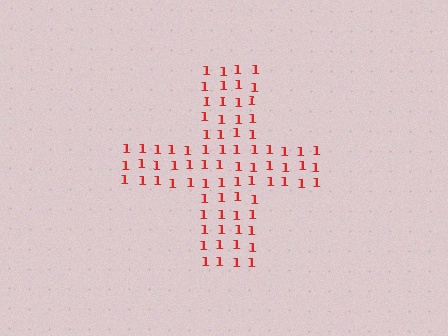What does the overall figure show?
The overall figure shows a cross.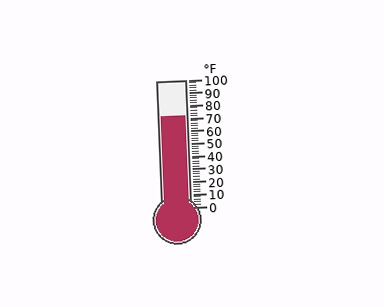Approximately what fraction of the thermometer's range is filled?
The thermometer is filled to approximately 70% of its range.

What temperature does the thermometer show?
The thermometer shows approximately 72°F.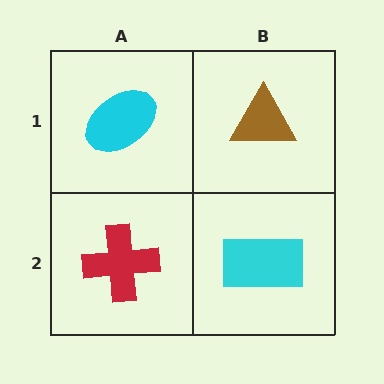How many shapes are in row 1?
2 shapes.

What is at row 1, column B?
A brown triangle.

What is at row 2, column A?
A red cross.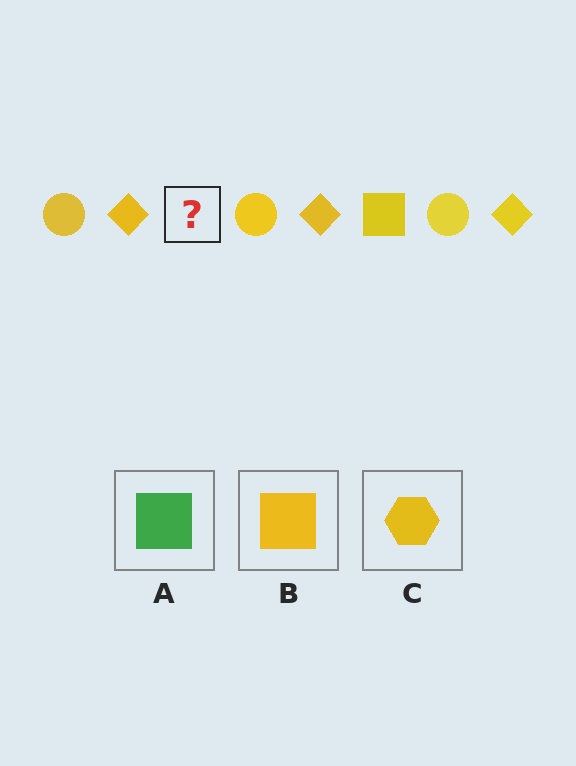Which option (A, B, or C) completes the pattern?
B.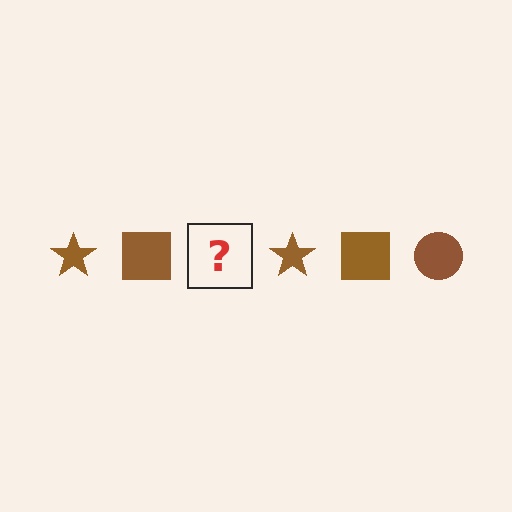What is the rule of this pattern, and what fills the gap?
The rule is that the pattern cycles through star, square, circle shapes in brown. The gap should be filled with a brown circle.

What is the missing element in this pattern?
The missing element is a brown circle.